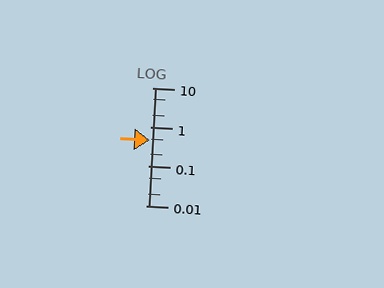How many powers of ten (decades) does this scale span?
The scale spans 3 decades, from 0.01 to 10.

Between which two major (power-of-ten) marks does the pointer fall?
The pointer is between 0.1 and 1.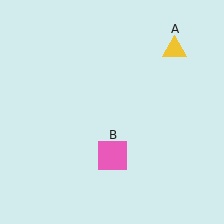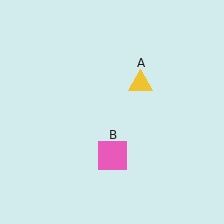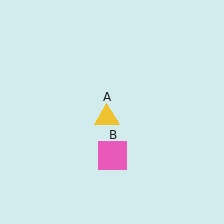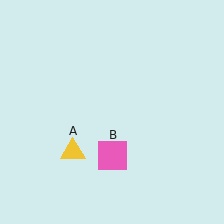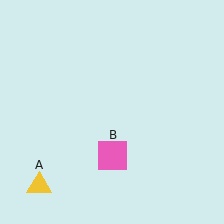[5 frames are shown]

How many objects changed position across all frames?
1 object changed position: yellow triangle (object A).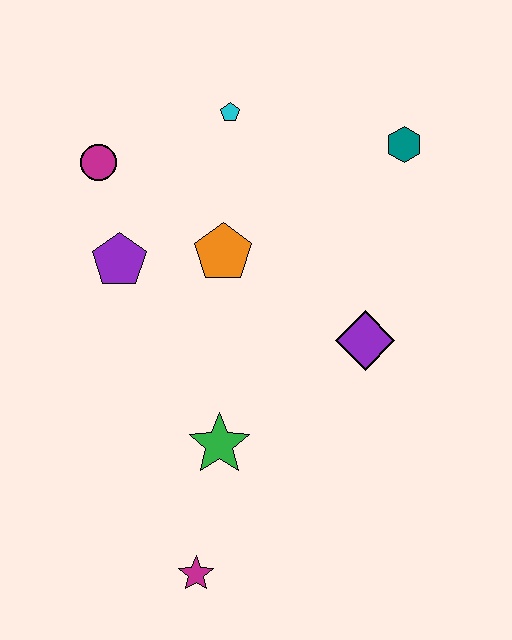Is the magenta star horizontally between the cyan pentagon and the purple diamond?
No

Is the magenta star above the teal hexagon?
No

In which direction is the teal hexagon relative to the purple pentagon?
The teal hexagon is to the right of the purple pentagon.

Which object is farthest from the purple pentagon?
The magenta star is farthest from the purple pentagon.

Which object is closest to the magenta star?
The green star is closest to the magenta star.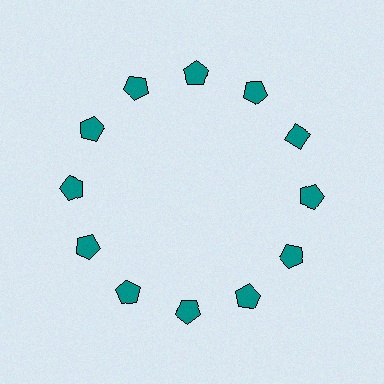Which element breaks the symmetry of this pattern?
The teal diamond at roughly the 2 o'clock position breaks the symmetry. All other shapes are teal pentagons.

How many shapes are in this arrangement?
There are 12 shapes arranged in a ring pattern.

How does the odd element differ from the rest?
It has a different shape: diamond instead of pentagon.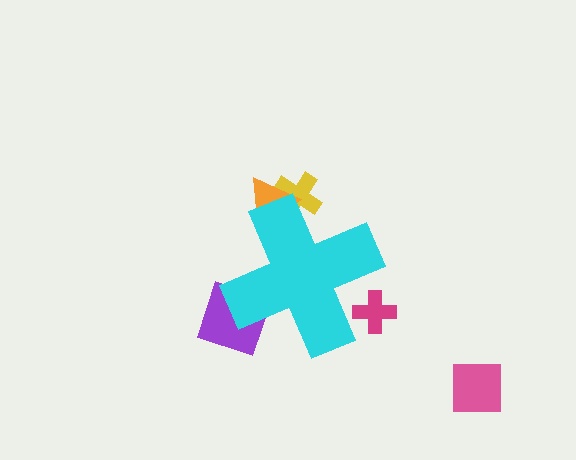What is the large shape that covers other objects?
A cyan cross.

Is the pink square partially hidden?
No, the pink square is fully visible.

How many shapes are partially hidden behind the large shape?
4 shapes are partially hidden.